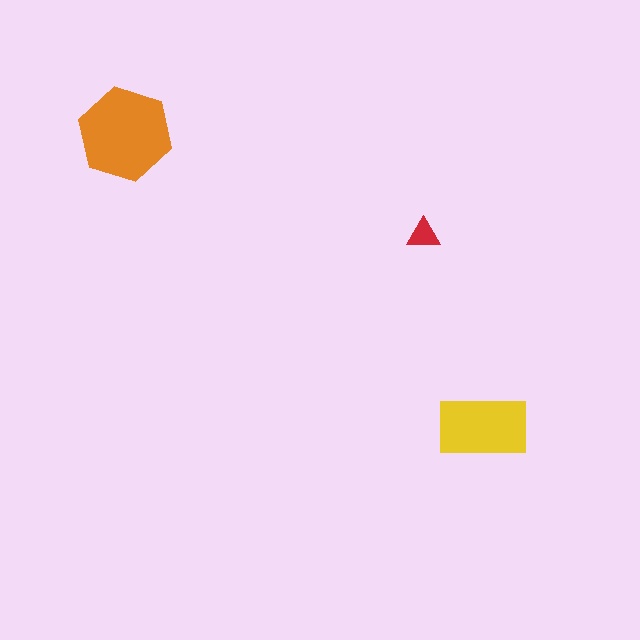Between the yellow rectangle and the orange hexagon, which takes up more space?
The orange hexagon.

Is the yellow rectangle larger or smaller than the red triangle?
Larger.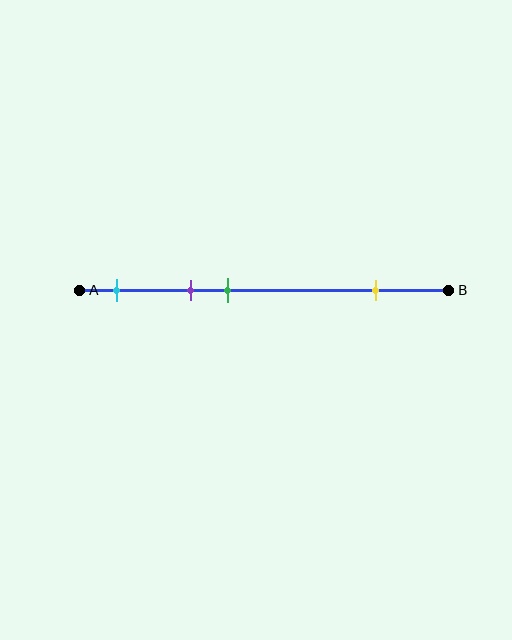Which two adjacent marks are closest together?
The purple and green marks are the closest adjacent pair.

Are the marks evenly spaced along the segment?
No, the marks are not evenly spaced.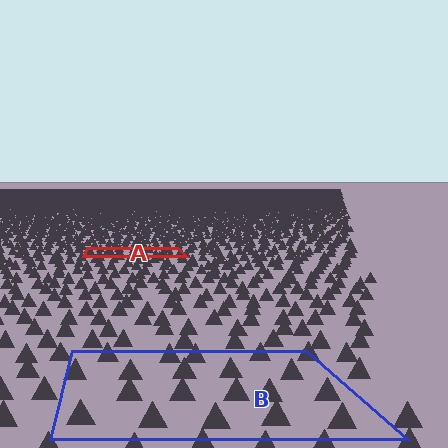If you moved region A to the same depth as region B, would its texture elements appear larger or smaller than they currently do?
They would appear larger. At a closer depth, the same texture elements are projected at a bigger on-screen size.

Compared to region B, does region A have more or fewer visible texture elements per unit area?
Region A has more texture elements per unit area — they are packed more densely because it is farther away.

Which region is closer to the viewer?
Region B is closer. The texture elements there are larger and more spread out.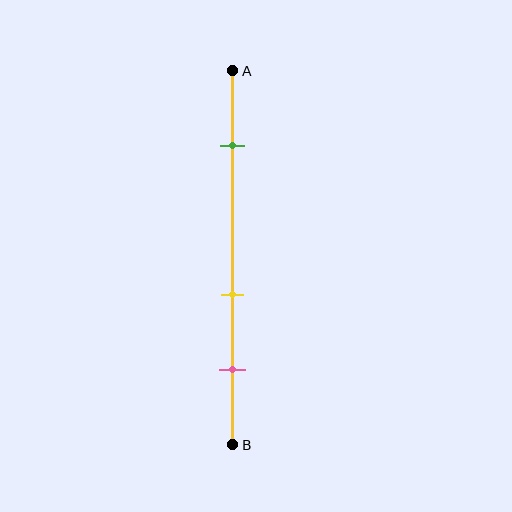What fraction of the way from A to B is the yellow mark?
The yellow mark is approximately 60% (0.6) of the way from A to B.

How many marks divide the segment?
There are 3 marks dividing the segment.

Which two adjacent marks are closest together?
The yellow and pink marks are the closest adjacent pair.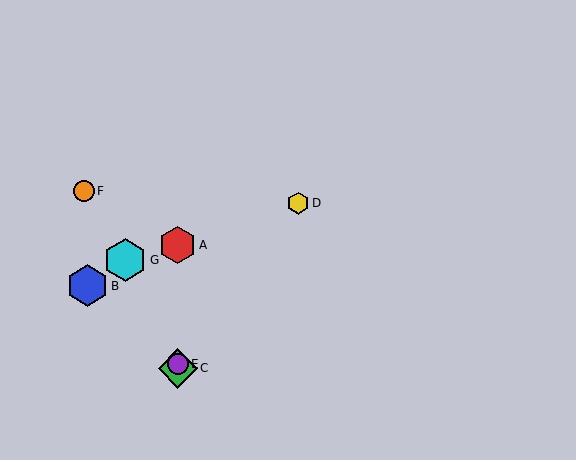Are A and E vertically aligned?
Yes, both are at x≈178.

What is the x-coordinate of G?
Object G is at x≈125.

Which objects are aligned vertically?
Objects A, C, E are aligned vertically.